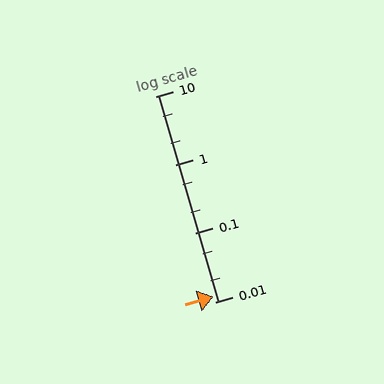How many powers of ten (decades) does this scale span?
The scale spans 3 decades, from 0.01 to 10.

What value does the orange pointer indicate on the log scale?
The pointer indicates approximately 0.012.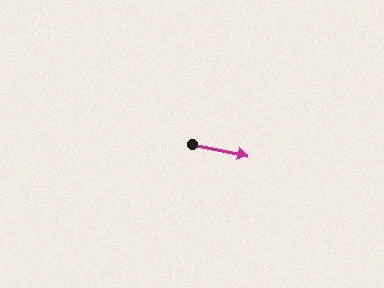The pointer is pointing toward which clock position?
Roughly 3 o'clock.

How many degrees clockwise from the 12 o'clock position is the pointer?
Approximately 102 degrees.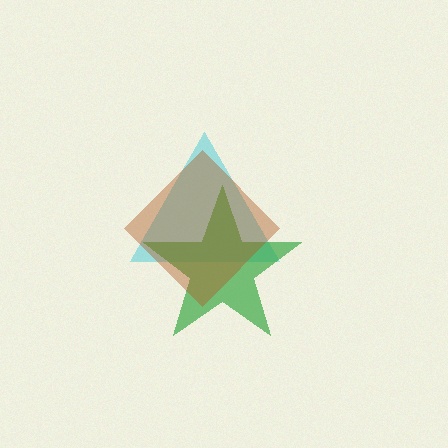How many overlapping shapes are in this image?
There are 3 overlapping shapes in the image.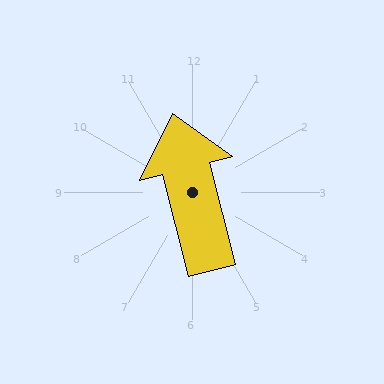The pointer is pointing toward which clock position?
Roughly 12 o'clock.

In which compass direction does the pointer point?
North.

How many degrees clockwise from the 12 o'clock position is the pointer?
Approximately 346 degrees.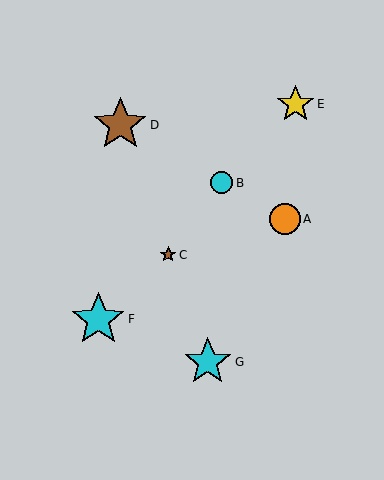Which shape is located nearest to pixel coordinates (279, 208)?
The orange circle (labeled A) at (285, 219) is nearest to that location.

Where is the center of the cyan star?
The center of the cyan star is at (208, 362).